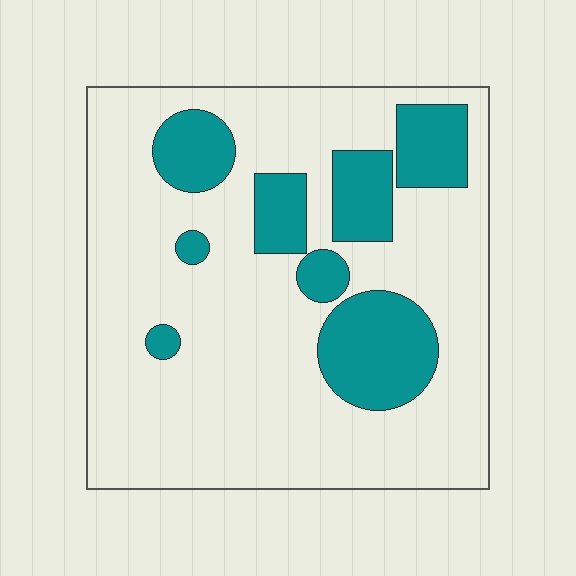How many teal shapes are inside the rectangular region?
8.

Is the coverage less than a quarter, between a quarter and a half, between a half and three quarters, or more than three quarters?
Less than a quarter.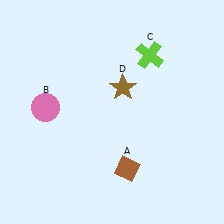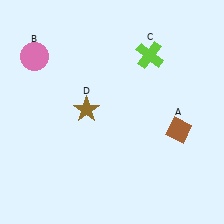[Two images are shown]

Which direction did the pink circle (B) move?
The pink circle (B) moved up.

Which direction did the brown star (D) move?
The brown star (D) moved left.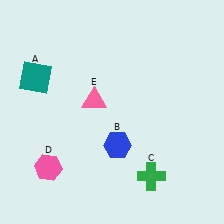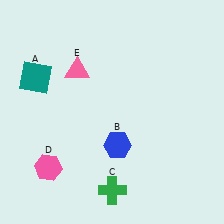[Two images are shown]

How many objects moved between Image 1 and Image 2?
2 objects moved between the two images.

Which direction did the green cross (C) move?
The green cross (C) moved left.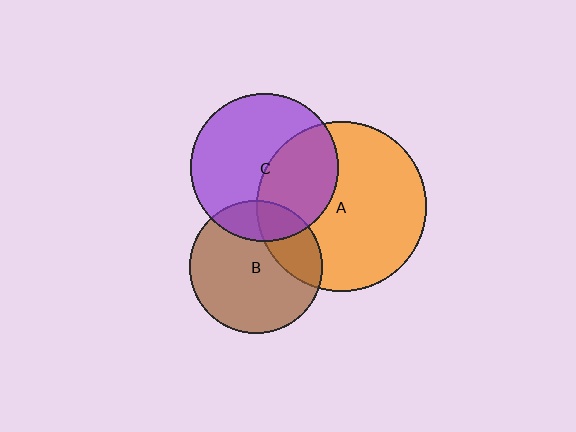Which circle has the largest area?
Circle A (orange).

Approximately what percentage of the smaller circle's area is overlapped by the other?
Approximately 25%.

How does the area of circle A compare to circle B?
Approximately 1.6 times.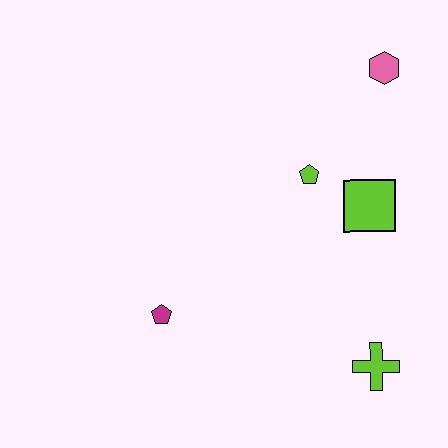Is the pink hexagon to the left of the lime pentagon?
No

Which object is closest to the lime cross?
The lime square is closest to the lime cross.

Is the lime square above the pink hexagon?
No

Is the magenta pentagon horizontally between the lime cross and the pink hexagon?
No